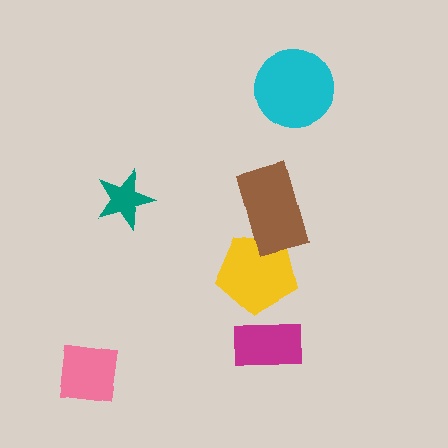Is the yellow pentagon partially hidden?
Yes, it is partially covered by another shape.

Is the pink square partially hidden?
No, no other shape covers it.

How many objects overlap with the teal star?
0 objects overlap with the teal star.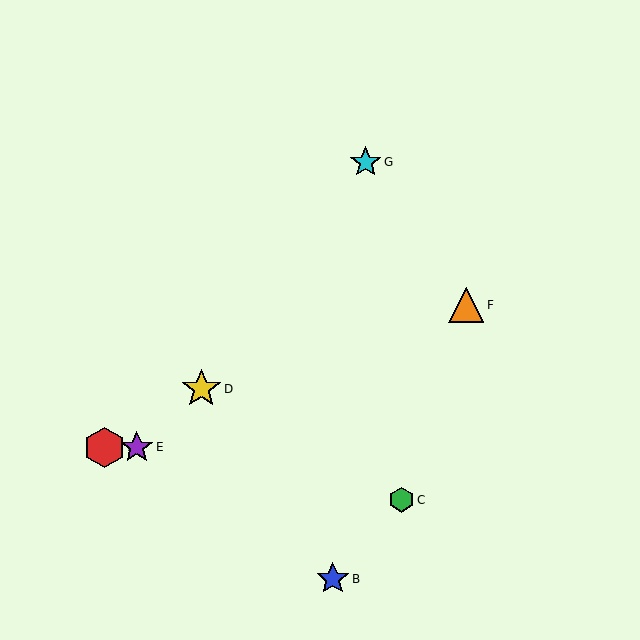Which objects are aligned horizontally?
Objects A, E are aligned horizontally.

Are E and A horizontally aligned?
Yes, both are at y≈447.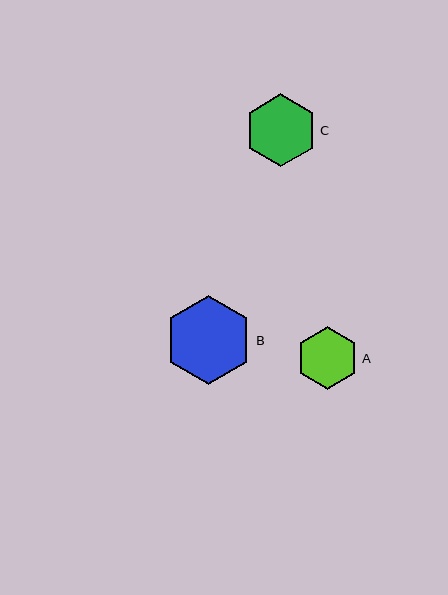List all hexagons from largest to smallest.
From largest to smallest: B, C, A.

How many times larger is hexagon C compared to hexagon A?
Hexagon C is approximately 1.2 times the size of hexagon A.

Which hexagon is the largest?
Hexagon B is the largest with a size of approximately 89 pixels.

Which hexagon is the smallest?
Hexagon A is the smallest with a size of approximately 63 pixels.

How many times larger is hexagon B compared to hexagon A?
Hexagon B is approximately 1.4 times the size of hexagon A.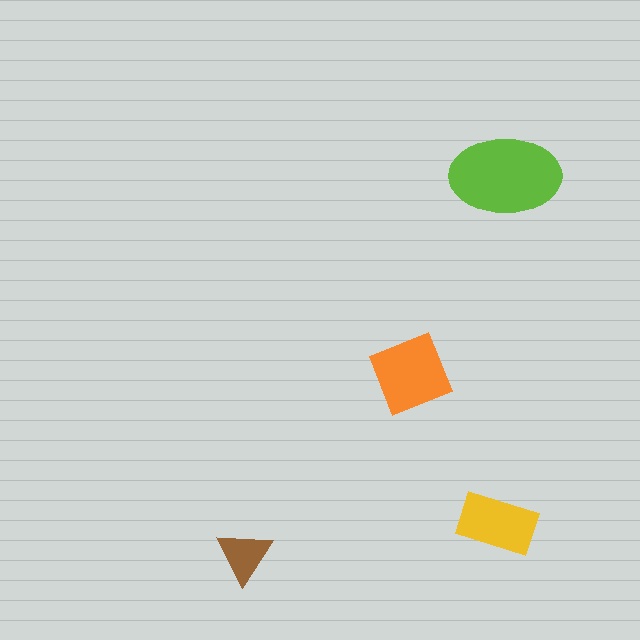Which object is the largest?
The lime ellipse.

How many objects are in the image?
There are 4 objects in the image.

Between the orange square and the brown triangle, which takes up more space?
The orange square.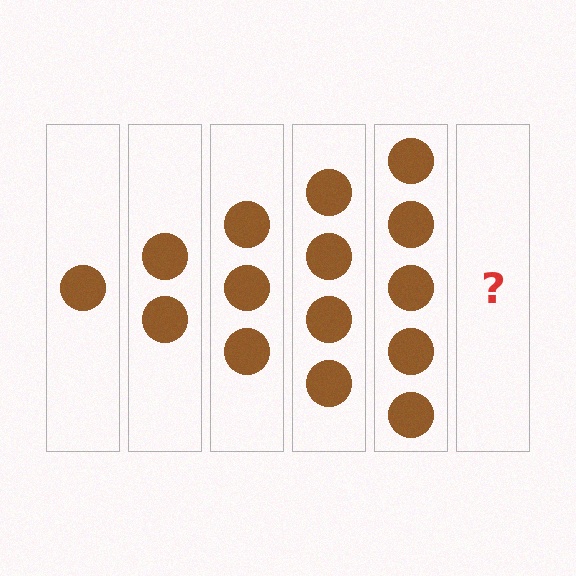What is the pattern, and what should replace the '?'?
The pattern is that each step adds one more circle. The '?' should be 6 circles.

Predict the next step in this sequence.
The next step is 6 circles.